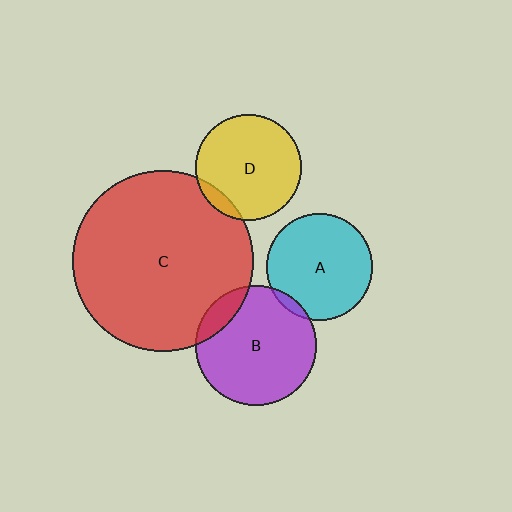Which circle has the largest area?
Circle C (red).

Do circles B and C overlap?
Yes.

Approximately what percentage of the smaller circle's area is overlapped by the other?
Approximately 15%.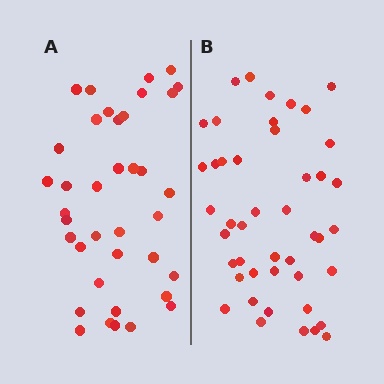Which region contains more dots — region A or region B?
Region B (the right region) has more dots.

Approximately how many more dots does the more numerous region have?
Region B has roughly 8 or so more dots than region A.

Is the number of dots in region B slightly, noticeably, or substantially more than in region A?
Region B has only slightly more — the two regions are fairly close. The ratio is roughly 1.2 to 1.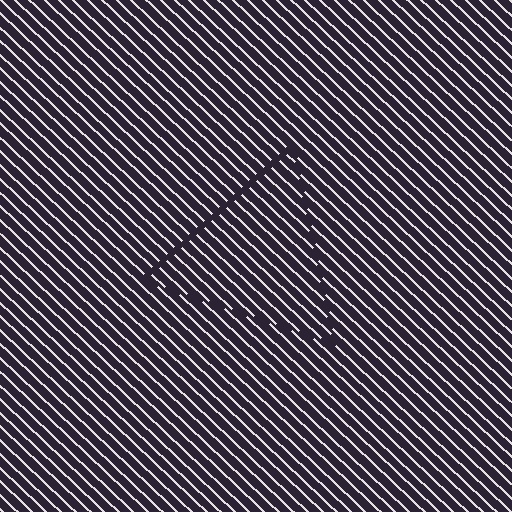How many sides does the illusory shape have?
3 sides — the line-ends trace a triangle.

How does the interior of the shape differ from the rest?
The interior of the shape contains the same grating, shifted by half a period — the contour is defined by the phase discontinuity where line-ends from the inner and outer gratings abut.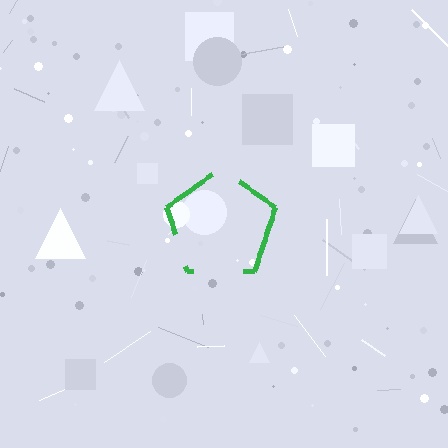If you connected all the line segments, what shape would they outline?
They would outline a pentagon.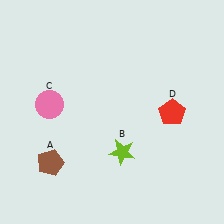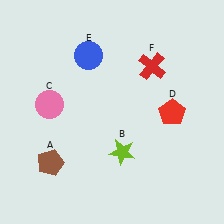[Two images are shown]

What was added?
A blue circle (E), a red cross (F) were added in Image 2.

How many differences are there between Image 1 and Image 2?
There are 2 differences between the two images.